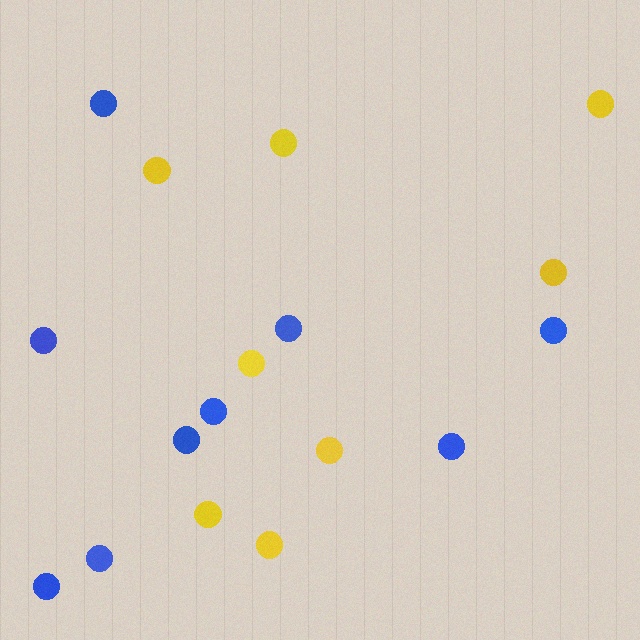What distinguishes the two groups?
There are 2 groups: one group of blue circles (9) and one group of yellow circles (8).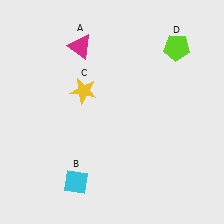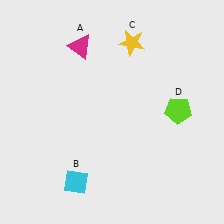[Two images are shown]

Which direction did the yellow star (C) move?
The yellow star (C) moved right.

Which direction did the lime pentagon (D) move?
The lime pentagon (D) moved down.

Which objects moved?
The objects that moved are: the yellow star (C), the lime pentagon (D).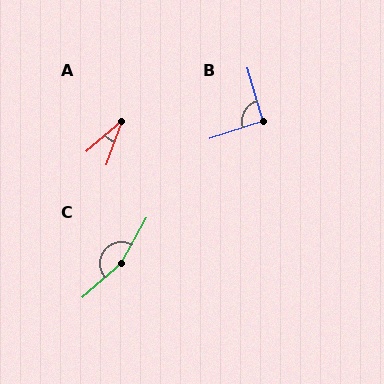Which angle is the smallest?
A, at approximately 30 degrees.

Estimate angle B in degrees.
Approximately 92 degrees.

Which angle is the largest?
C, at approximately 161 degrees.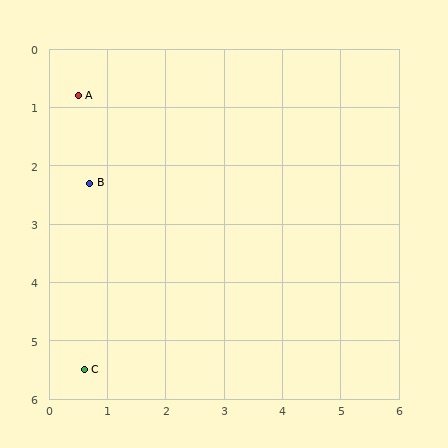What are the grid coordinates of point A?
Point A is at approximately (0.5, 0.8).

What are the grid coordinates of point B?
Point B is at approximately (0.7, 2.3).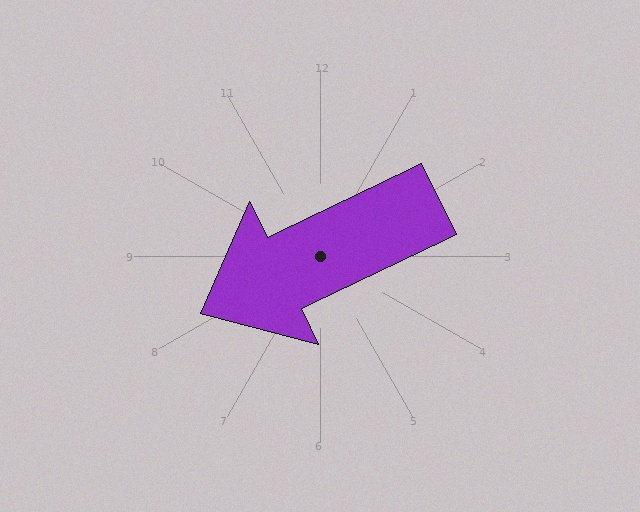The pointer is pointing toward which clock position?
Roughly 8 o'clock.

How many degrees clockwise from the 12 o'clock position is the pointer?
Approximately 244 degrees.